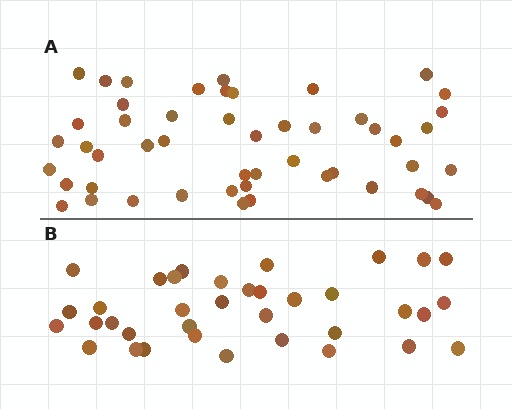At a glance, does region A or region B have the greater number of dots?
Region A (the top region) has more dots.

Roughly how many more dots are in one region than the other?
Region A has approximately 15 more dots than region B.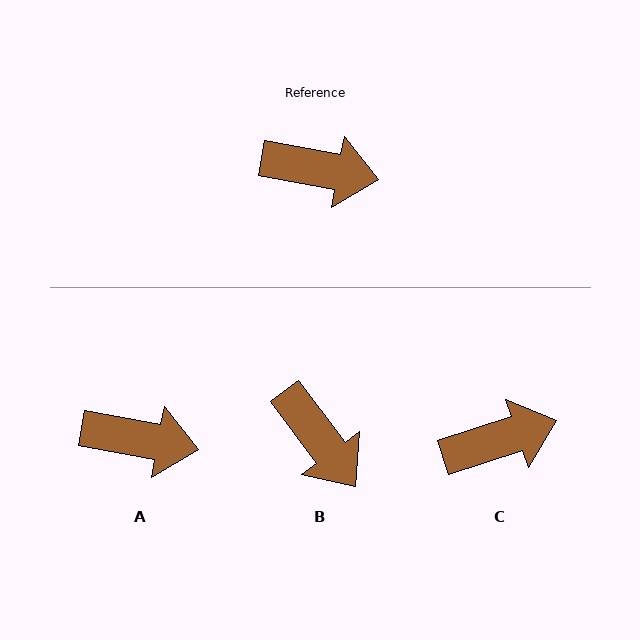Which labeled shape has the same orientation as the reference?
A.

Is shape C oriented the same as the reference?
No, it is off by about 28 degrees.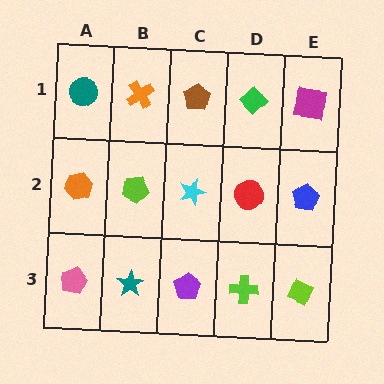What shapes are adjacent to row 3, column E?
A blue pentagon (row 2, column E), a lime cross (row 3, column D).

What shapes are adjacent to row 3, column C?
A cyan star (row 2, column C), a teal star (row 3, column B), a lime cross (row 3, column D).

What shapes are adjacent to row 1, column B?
A lime pentagon (row 2, column B), a teal circle (row 1, column A), a brown pentagon (row 1, column C).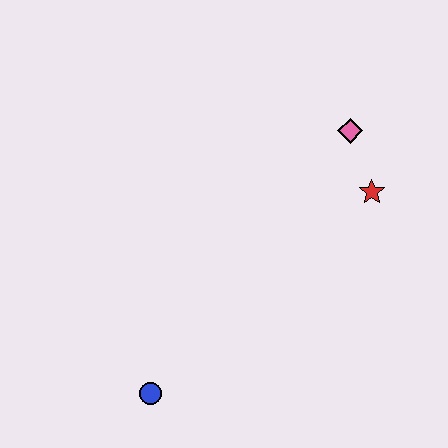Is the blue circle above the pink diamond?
No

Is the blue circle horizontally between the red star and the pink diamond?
No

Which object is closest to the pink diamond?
The red star is closest to the pink diamond.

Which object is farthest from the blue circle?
The pink diamond is farthest from the blue circle.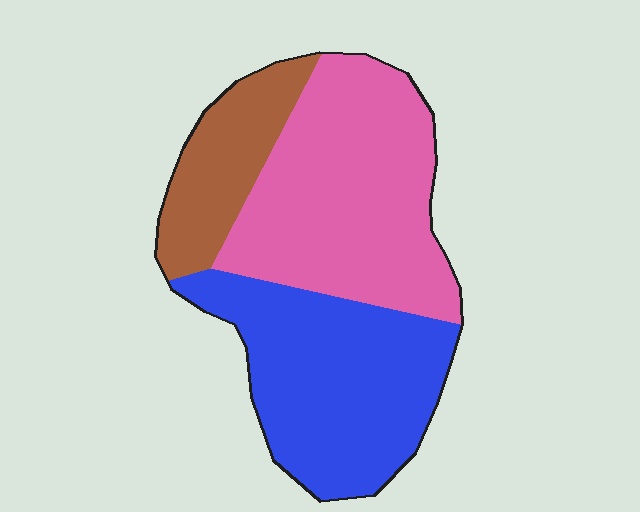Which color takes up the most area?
Pink, at roughly 45%.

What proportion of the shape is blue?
Blue takes up between a third and a half of the shape.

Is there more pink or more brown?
Pink.